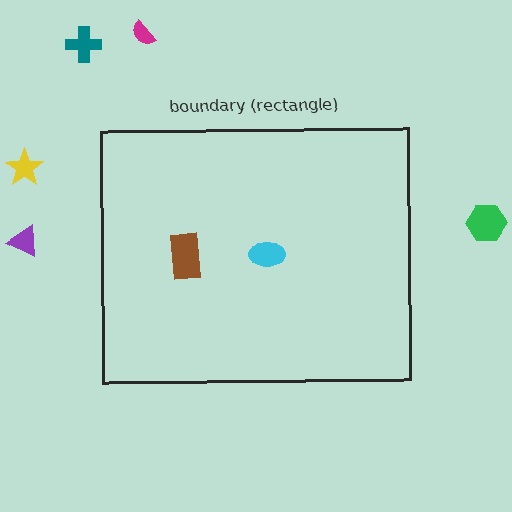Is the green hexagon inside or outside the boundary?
Outside.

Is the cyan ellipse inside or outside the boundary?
Inside.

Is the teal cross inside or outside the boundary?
Outside.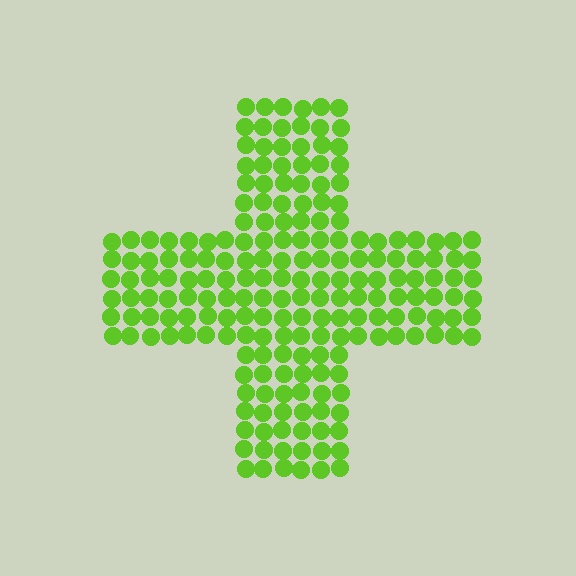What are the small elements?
The small elements are circles.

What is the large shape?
The large shape is a cross.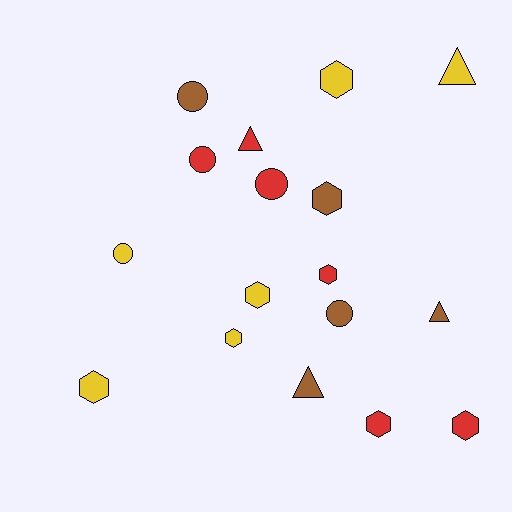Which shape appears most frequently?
Hexagon, with 8 objects.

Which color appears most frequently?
Red, with 6 objects.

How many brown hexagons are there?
There is 1 brown hexagon.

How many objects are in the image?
There are 17 objects.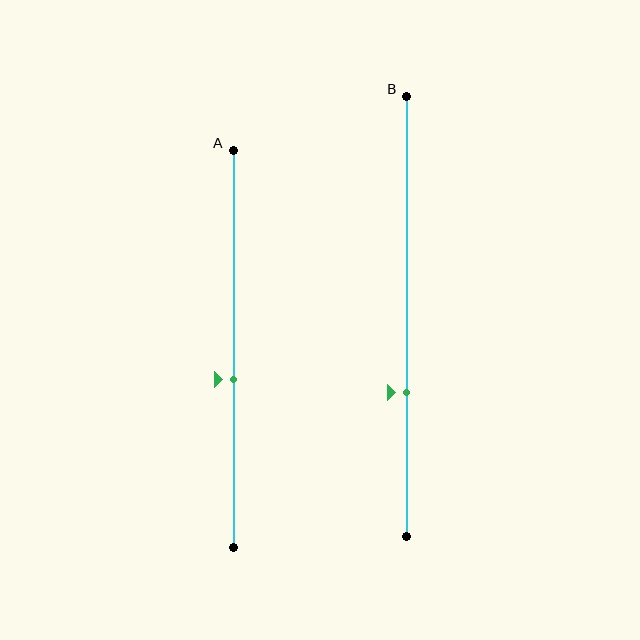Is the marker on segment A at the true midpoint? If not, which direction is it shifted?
No, the marker on segment A is shifted downward by about 8% of the segment length.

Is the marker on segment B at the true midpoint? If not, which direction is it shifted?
No, the marker on segment B is shifted downward by about 17% of the segment length.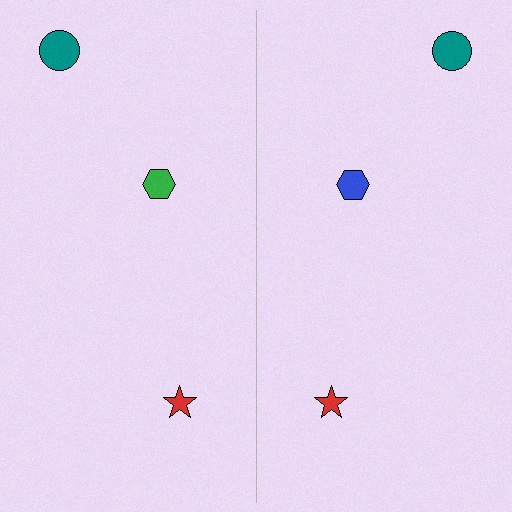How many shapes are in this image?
There are 6 shapes in this image.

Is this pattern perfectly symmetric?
No, the pattern is not perfectly symmetric. The blue hexagon on the right side breaks the symmetry — its mirror counterpart is green.